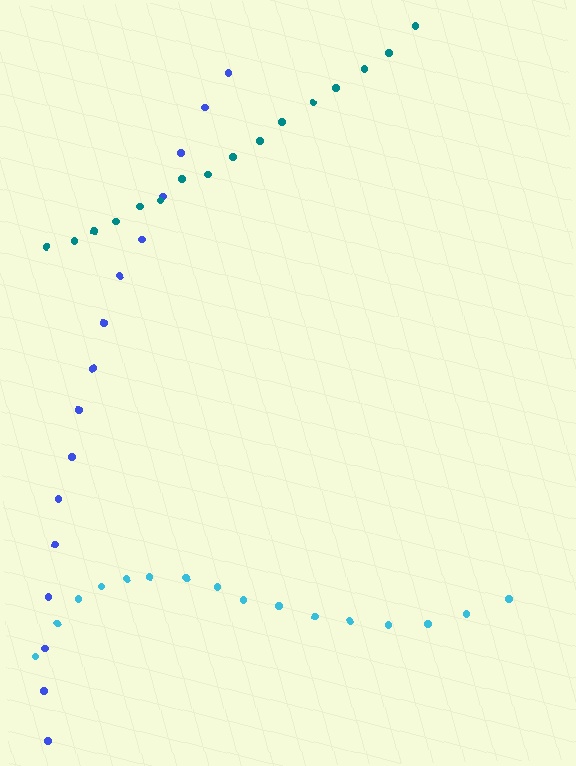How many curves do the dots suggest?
There are 3 distinct paths.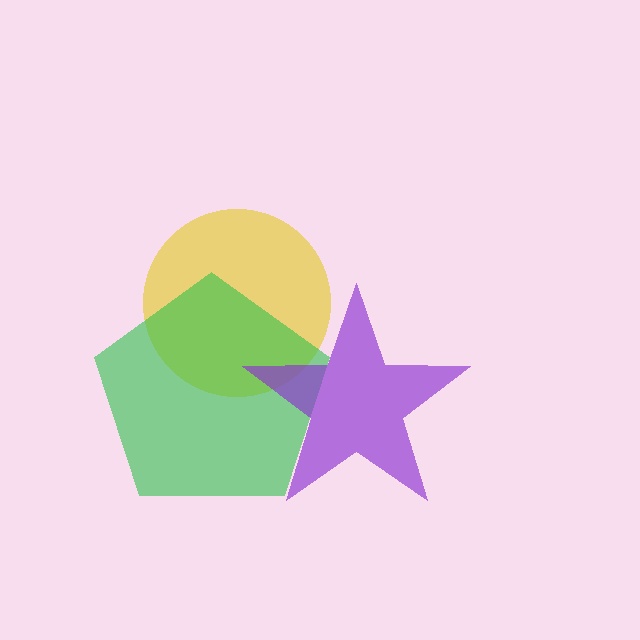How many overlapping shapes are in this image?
There are 3 overlapping shapes in the image.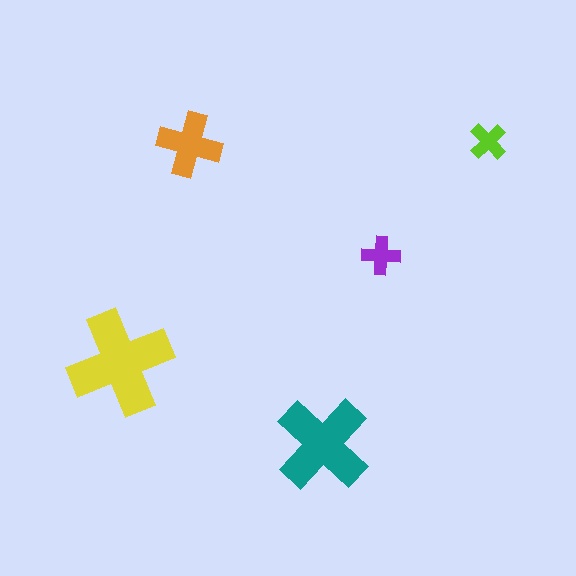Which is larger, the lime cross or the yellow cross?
The yellow one.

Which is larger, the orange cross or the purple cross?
The orange one.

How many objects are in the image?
There are 5 objects in the image.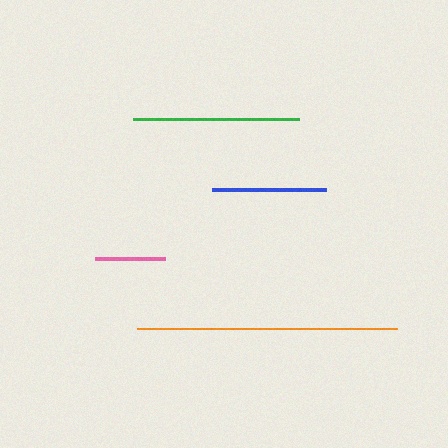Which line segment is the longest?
The orange line is the longest at approximately 260 pixels.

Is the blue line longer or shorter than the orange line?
The orange line is longer than the blue line.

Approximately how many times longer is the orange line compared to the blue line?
The orange line is approximately 2.3 times the length of the blue line.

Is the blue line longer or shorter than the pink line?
The blue line is longer than the pink line.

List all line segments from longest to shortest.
From longest to shortest: orange, green, blue, pink.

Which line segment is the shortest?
The pink line is the shortest at approximately 70 pixels.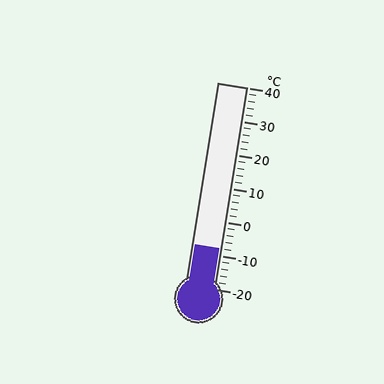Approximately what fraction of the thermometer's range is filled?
The thermometer is filled to approximately 20% of its range.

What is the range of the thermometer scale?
The thermometer scale ranges from -20°C to 40°C.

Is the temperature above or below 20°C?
The temperature is below 20°C.